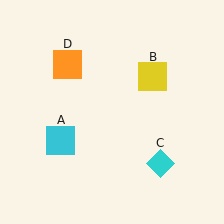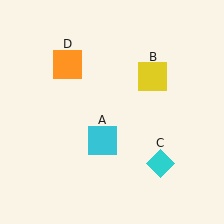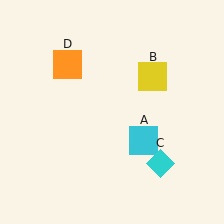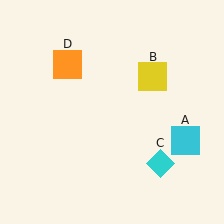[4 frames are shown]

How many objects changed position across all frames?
1 object changed position: cyan square (object A).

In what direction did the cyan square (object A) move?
The cyan square (object A) moved right.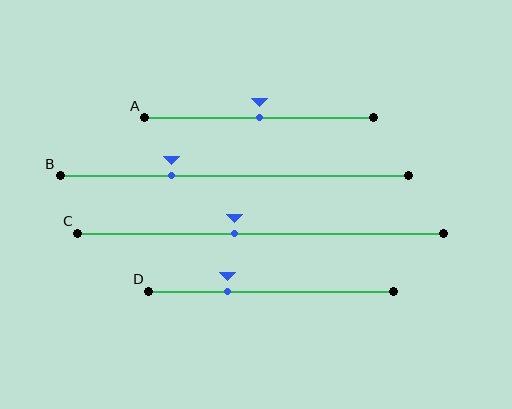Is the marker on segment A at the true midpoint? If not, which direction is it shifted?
Yes, the marker on segment A is at the true midpoint.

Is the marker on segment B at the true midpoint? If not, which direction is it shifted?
No, the marker on segment B is shifted to the left by about 18% of the segment length.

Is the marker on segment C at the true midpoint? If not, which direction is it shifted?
No, the marker on segment C is shifted to the left by about 7% of the segment length.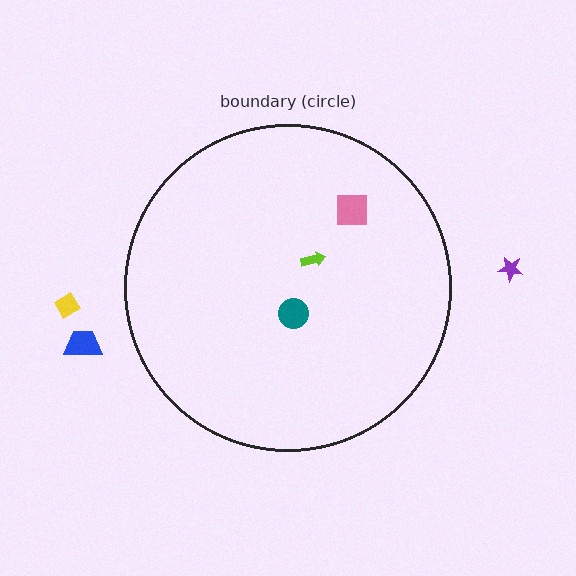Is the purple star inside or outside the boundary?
Outside.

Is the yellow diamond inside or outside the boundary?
Outside.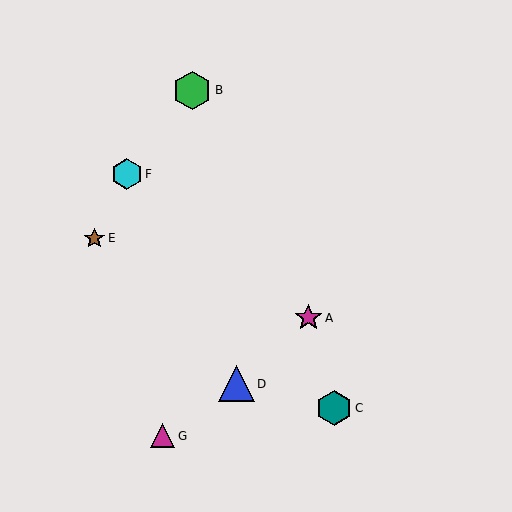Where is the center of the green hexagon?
The center of the green hexagon is at (192, 90).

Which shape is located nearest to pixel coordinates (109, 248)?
The brown star (labeled E) at (94, 239) is nearest to that location.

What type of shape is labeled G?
Shape G is a magenta triangle.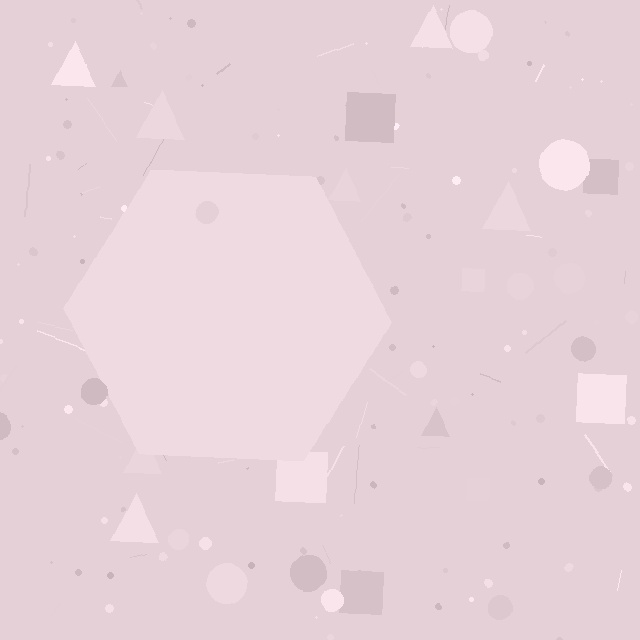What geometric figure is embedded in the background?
A hexagon is embedded in the background.